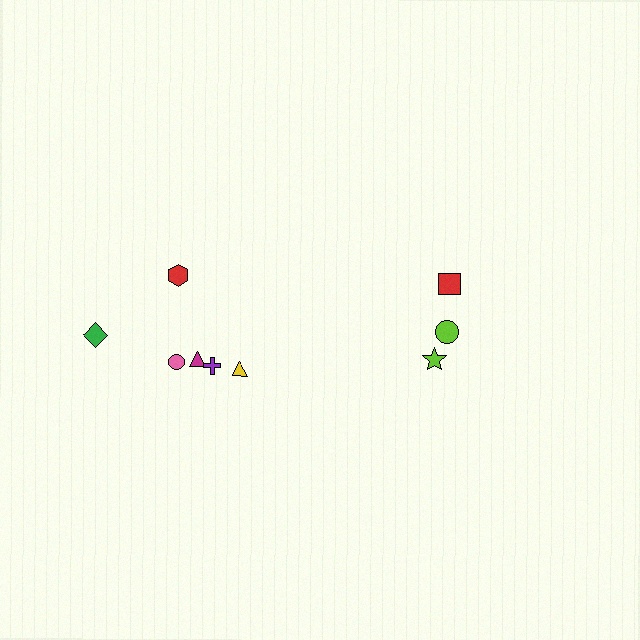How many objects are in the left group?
There are 6 objects.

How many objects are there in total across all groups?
There are 9 objects.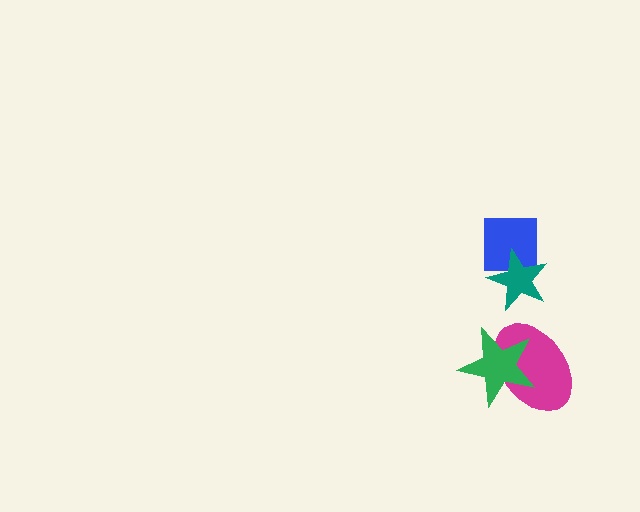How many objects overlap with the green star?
1 object overlaps with the green star.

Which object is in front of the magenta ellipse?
The green star is in front of the magenta ellipse.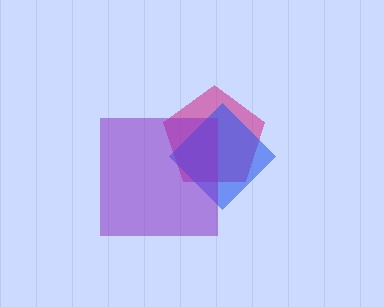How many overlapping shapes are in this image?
There are 3 overlapping shapes in the image.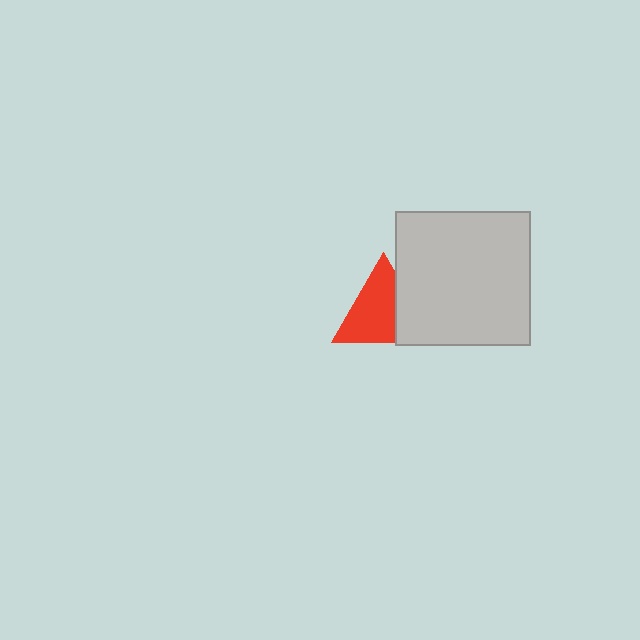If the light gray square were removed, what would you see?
You would see the complete red triangle.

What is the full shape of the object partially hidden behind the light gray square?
The partially hidden object is a red triangle.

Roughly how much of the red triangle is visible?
Most of it is visible (roughly 69%).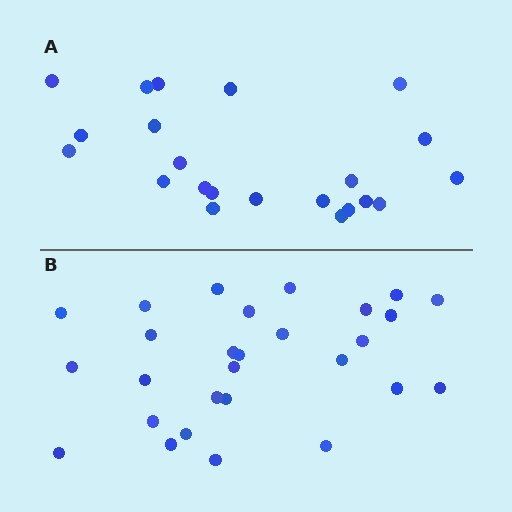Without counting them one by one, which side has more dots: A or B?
Region B (the bottom region) has more dots.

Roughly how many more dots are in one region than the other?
Region B has about 6 more dots than region A.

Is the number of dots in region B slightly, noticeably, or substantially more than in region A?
Region B has noticeably more, but not dramatically so. The ratio is roughly 1.3 to 1.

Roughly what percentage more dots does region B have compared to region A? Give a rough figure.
About 25% more.